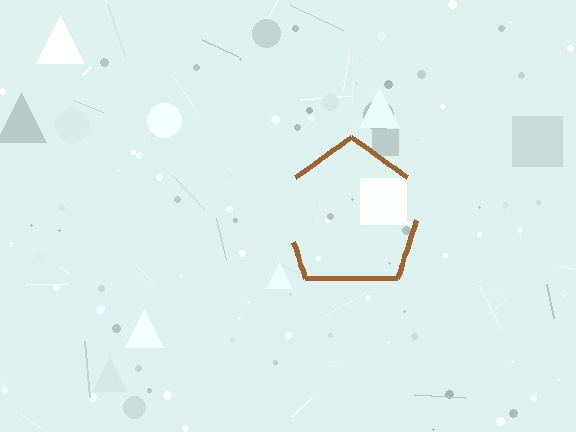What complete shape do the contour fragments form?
The contour fragments form a pentagon.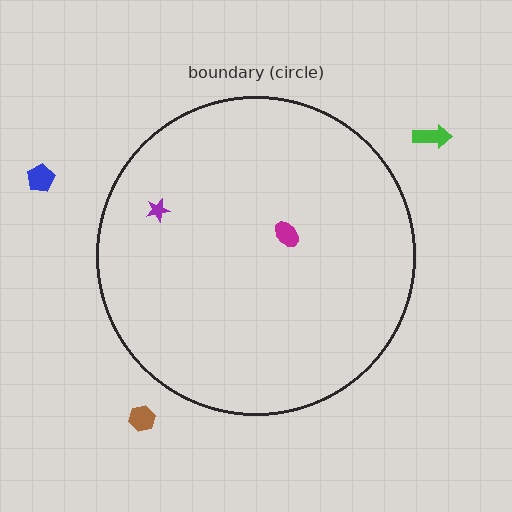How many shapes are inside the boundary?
2 inside, 3 outside.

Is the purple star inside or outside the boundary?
Inside.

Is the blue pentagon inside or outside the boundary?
Outside.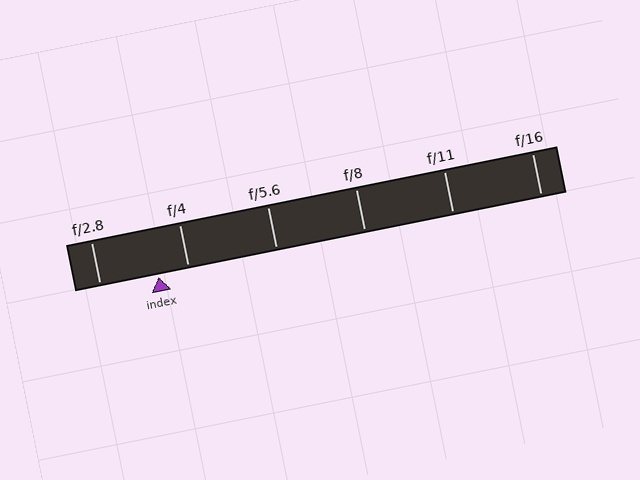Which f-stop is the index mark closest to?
The index mark is closest to f/4.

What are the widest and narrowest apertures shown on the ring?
The widest aperture shown is f/2.8 and the narrowest is f/16.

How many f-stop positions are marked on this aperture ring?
There are 6 f-stop positions marked.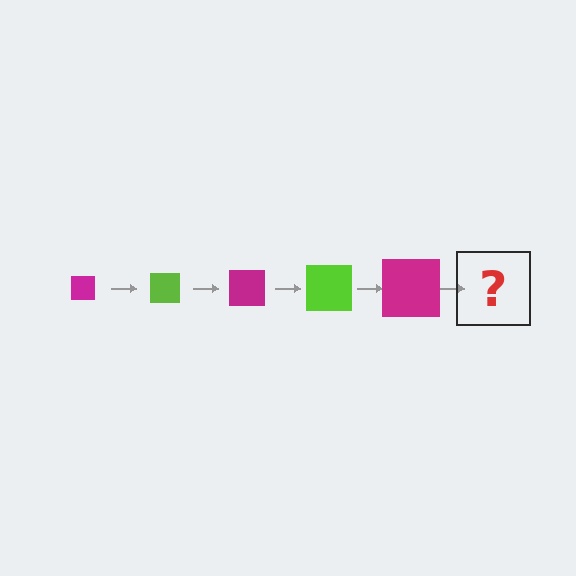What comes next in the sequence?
The next element should be a lime square, larger than the previous one.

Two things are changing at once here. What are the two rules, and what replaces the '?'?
The two rules are that the square grows larger each step and the color cycles through magenta and lime. The '?' should be a lime square, larger than the previous one.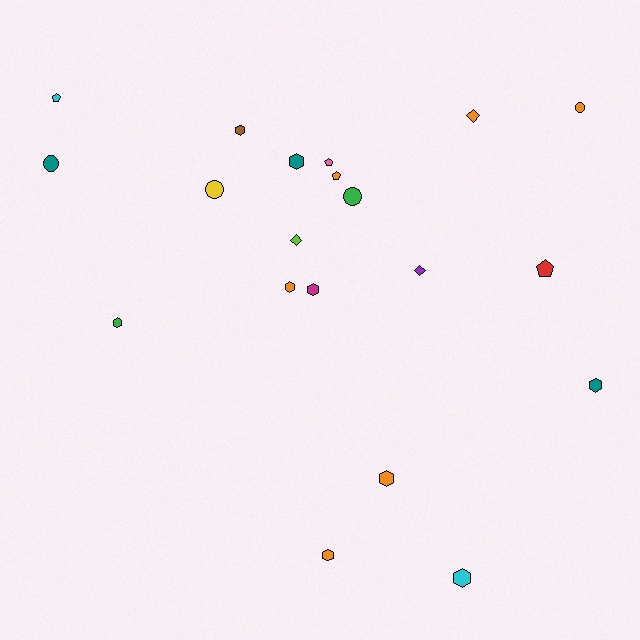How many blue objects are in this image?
There are no blue objects.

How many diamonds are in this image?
There are 3 diamonds.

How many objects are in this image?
There are 20 objects.